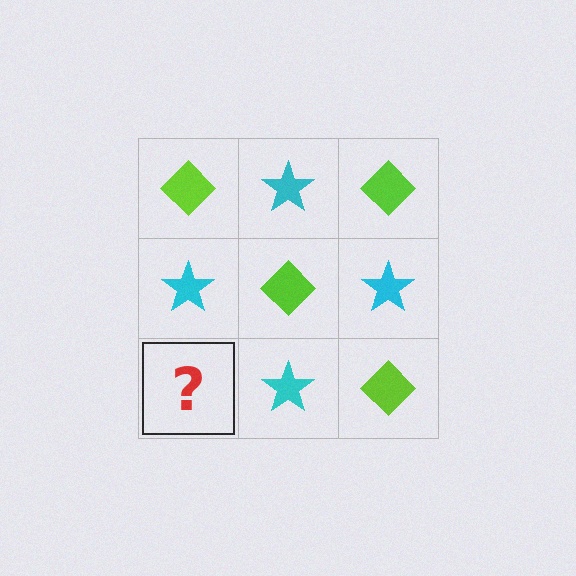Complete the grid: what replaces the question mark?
The question mark should be replaced with a lime diamond.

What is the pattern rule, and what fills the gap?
The rule is that it alternates lime diamond and cyan star in a checkerboard pattern. The gap should be filled with a lime diamond.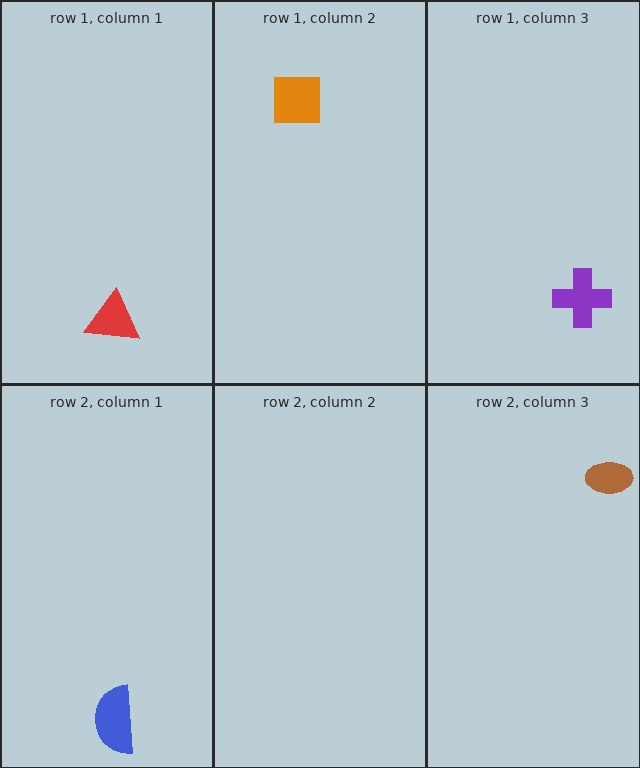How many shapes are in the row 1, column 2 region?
1.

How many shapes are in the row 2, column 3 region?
1.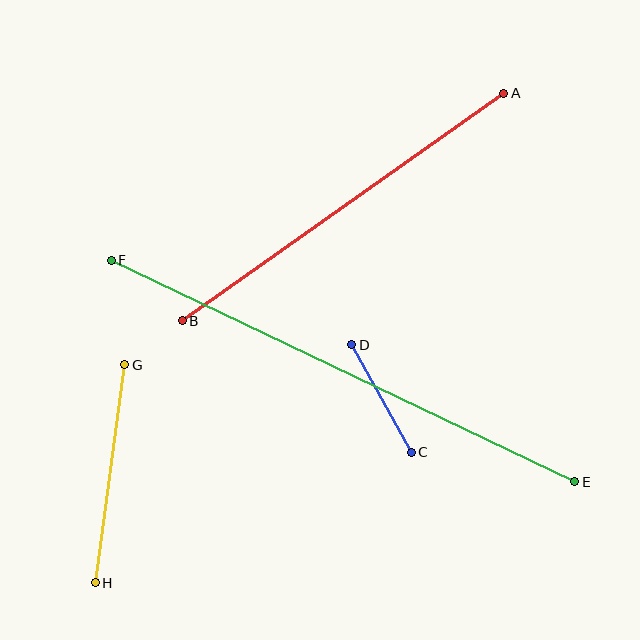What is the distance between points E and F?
The distance is approximately 514 pixels.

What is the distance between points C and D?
The distance is approximately 123 pixels.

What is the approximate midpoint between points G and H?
The midpoint is at approximately (110, 474) pixels.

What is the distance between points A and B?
The distance is approximately 394 pixels.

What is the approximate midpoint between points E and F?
The midpoint is at approximately (343, 371) pixels.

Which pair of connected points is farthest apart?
Points E and F are farthest apart.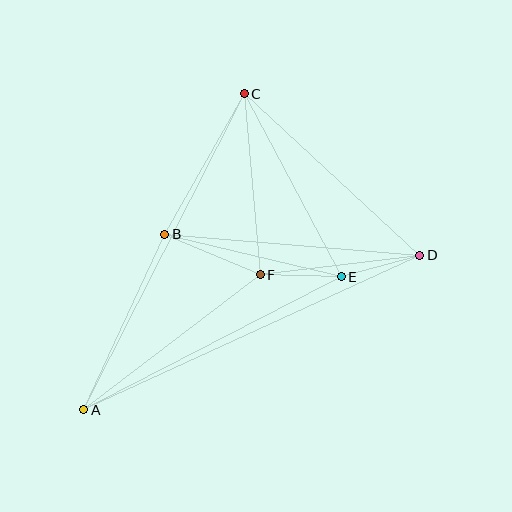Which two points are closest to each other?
Points E and F are closest to each other.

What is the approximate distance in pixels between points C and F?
The distance between C and F is approximately 182 pixels.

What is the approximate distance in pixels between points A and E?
The distance between A and E is approximately 289 pixels.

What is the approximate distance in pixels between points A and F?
The distance between A and F is approximately 222 pixels.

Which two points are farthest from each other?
Points A and D are farthest from each other.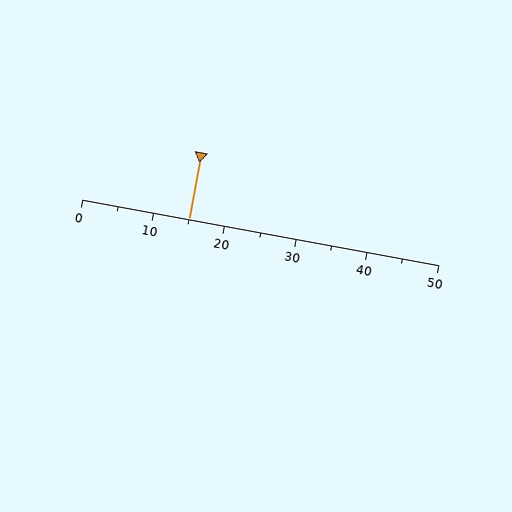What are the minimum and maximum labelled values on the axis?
The axis runs from 0 to 50.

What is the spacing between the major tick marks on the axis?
The major ticks are spaced 10 apart.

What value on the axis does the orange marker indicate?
The marker indicates approximately 15.